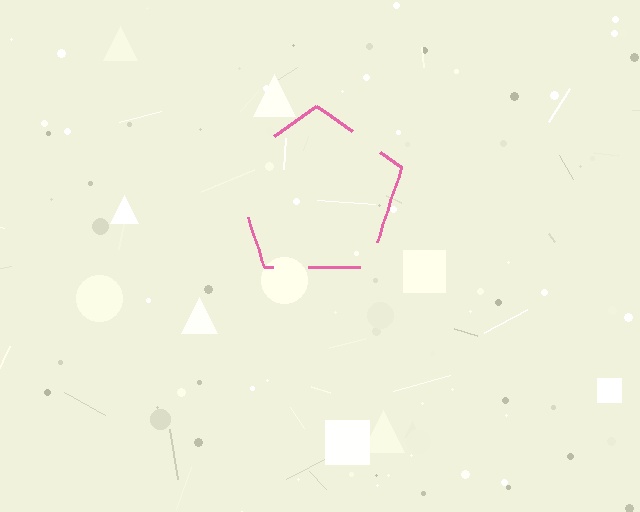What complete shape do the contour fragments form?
The contour fragments form a pentagon.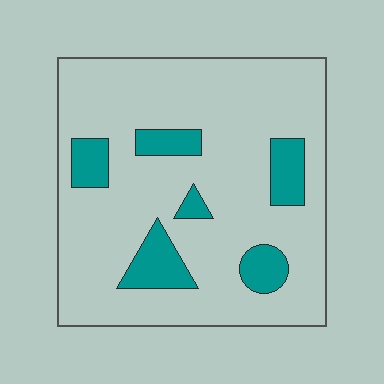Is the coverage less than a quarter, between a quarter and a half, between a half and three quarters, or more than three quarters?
Less than a quarter.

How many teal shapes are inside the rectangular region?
6.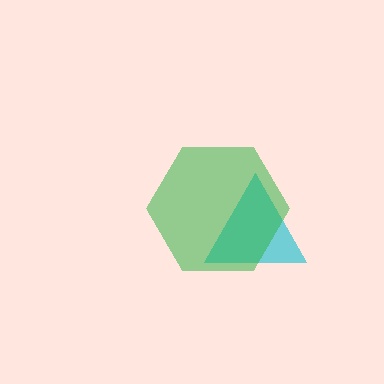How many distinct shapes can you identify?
There are 2 distinct shapes: a cyan triangle, a green hexagon.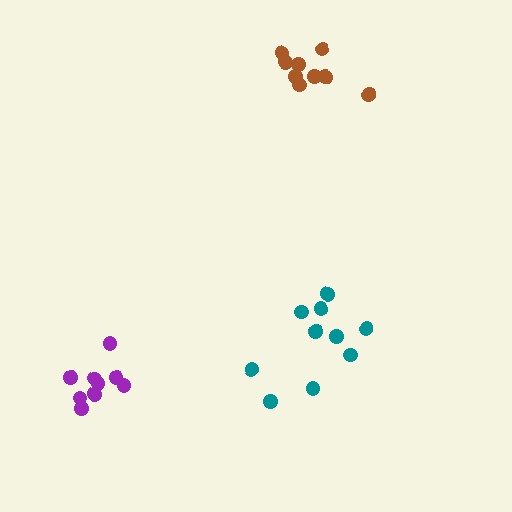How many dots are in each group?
Group 1: 9 dots, Group 2: 10 dots, Group 3: 9 dots (28 total).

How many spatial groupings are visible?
There are 3 spatial groupings.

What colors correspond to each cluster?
The clusters are colored: brown, teal, purple.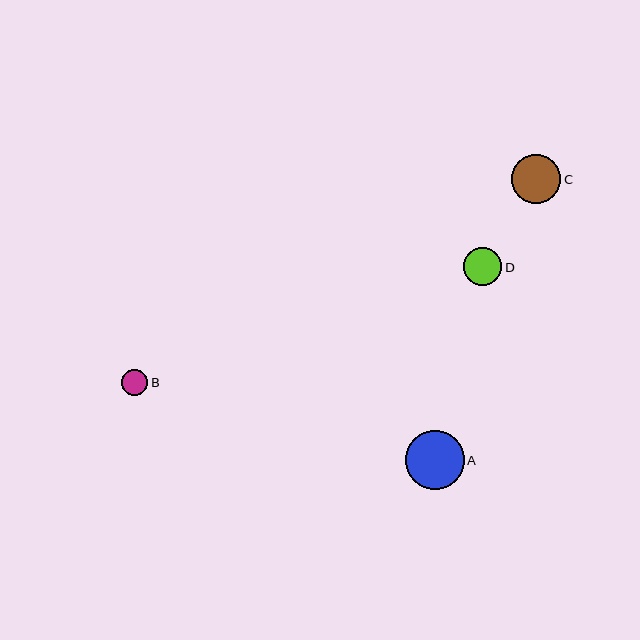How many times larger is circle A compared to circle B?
Circle A is approximately 2.3 times the size of circle B.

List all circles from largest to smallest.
From largest to smallest: A, C, D, B.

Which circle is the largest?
Circle A is the largest with a size of approximately 59 pixels.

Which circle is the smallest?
Circle B is the smallest with a size of approximately 26 pixels.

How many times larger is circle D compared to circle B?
Circle D is approximately 1.5 times the size of circle B.